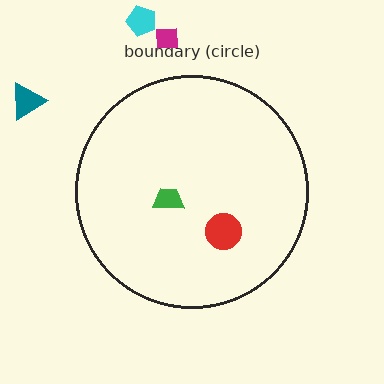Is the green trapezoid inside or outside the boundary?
Inside.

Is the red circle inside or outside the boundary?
Inside.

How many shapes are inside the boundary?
2 inside, 3 outside.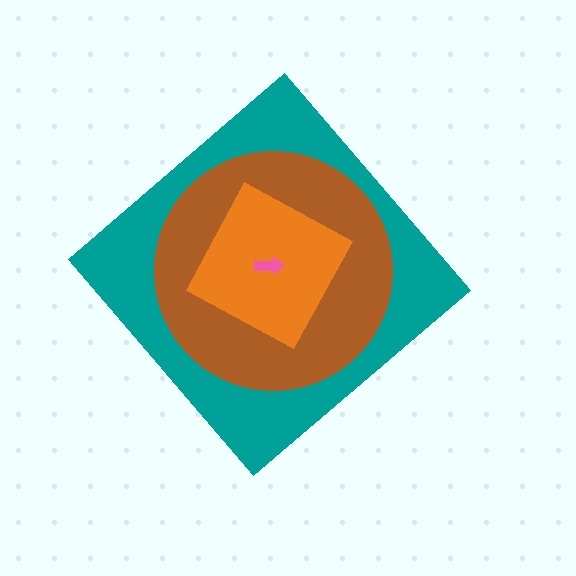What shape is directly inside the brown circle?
The orange square.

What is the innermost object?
The pink arrow.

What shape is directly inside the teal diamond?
The brown circle.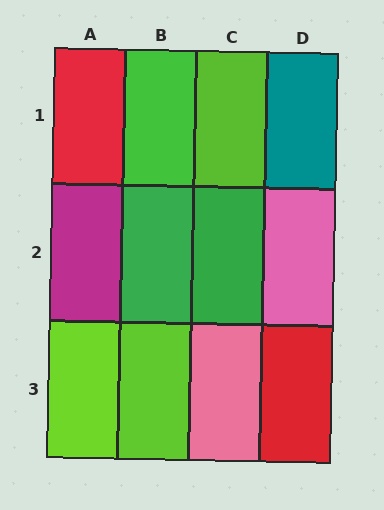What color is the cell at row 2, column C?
Green.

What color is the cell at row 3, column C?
Pink.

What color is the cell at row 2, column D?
Pink.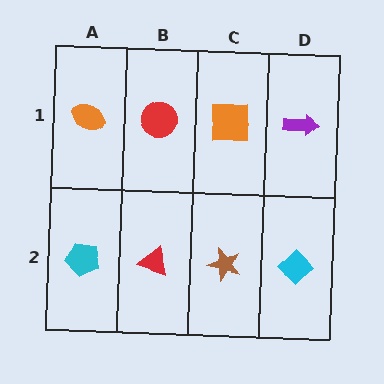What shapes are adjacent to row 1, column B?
A red triangle (row 2, column B), an orange ellipse (row 1, column A), an orange square (row 1, column C).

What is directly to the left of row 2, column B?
A cyan pentagon.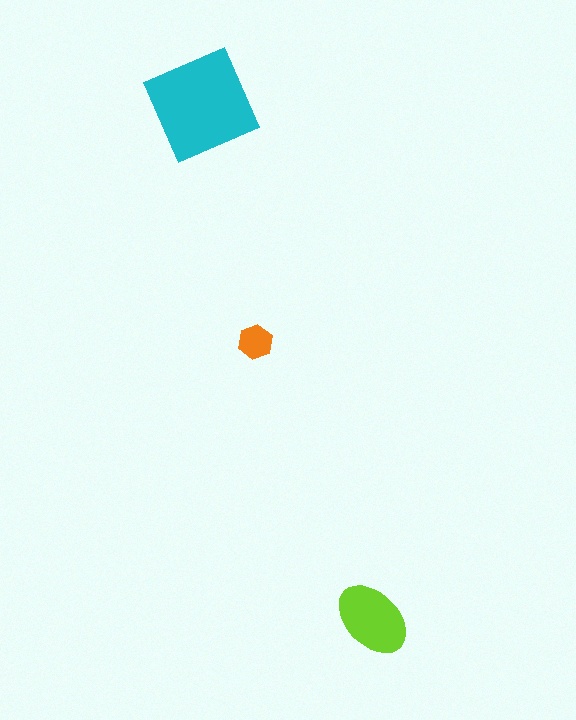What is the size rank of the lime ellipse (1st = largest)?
2nd.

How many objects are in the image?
There are 3 objects in the image.